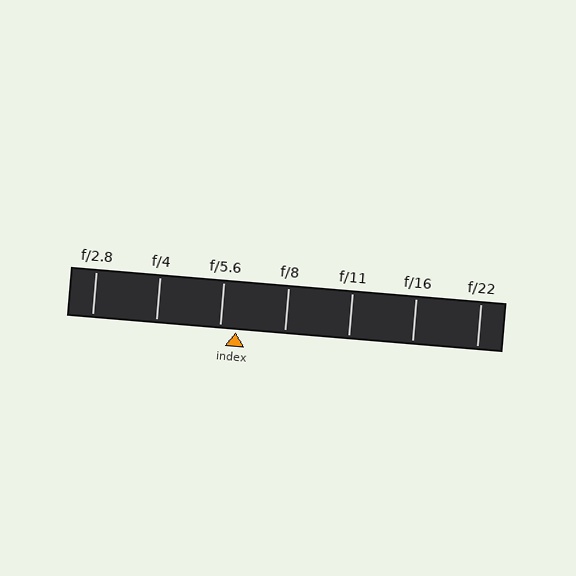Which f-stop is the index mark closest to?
The index mark is closest to f/5.6.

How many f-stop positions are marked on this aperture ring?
There are 7 f-stop positions marked.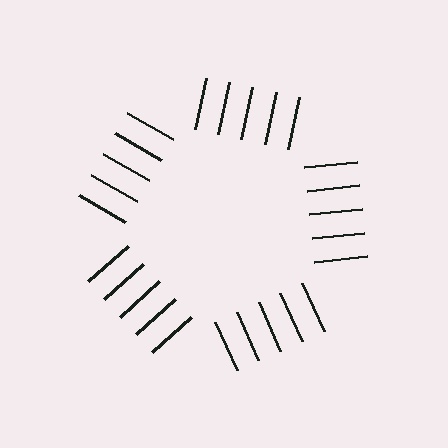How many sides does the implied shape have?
5 sides — the line-ends trace a pentagon.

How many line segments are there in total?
25 — 5 along each of the 5 edges.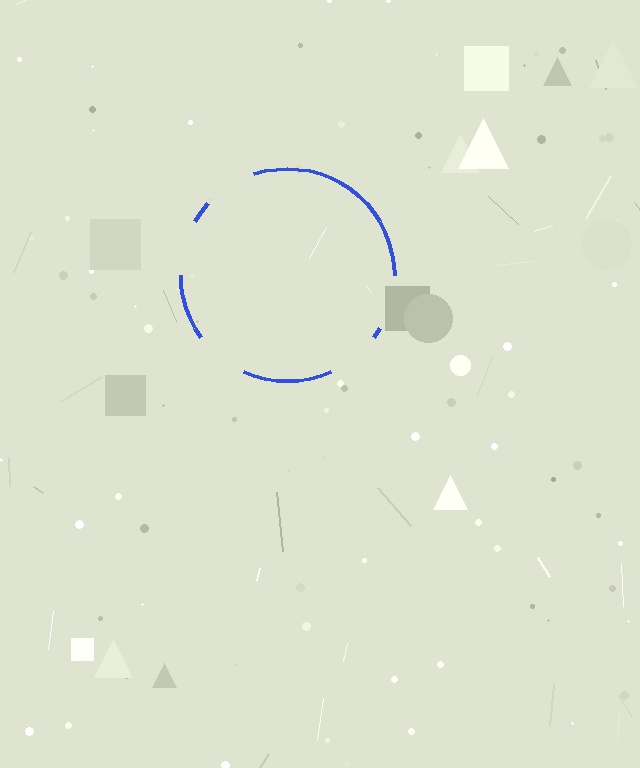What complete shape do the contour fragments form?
The contour fragments form a circle.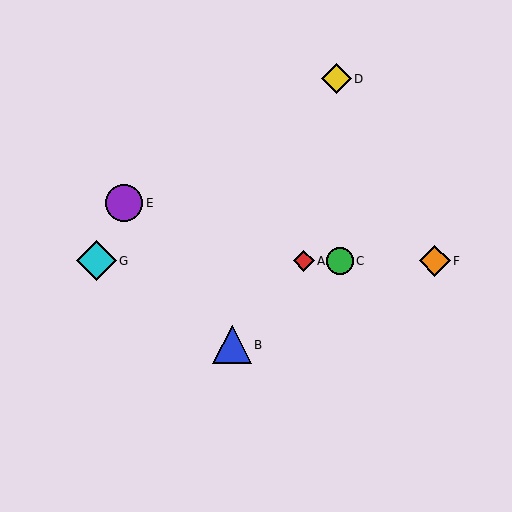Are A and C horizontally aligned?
Yes, both are at y≈261.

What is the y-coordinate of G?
Object G is at y≈261.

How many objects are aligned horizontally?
4 objects (A, C, F, G) are aligned horizontally.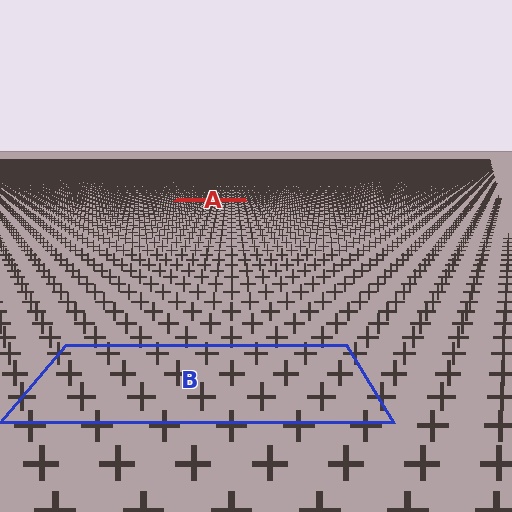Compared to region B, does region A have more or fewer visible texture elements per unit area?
Region A has more texture elements per unit area — they are packed more densely because it is farther away.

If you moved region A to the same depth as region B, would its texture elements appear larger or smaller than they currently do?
They would appear larger. At a closer depth, the same texture elements are projected at a bigger on-screen size.